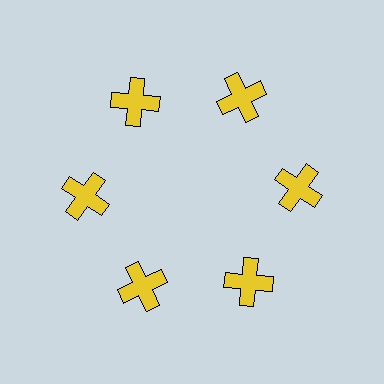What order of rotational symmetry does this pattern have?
This pattern has 6-fold rotational symmetry.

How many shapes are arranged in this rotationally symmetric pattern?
There are 6 shapes, arranged in 6 groups of 1.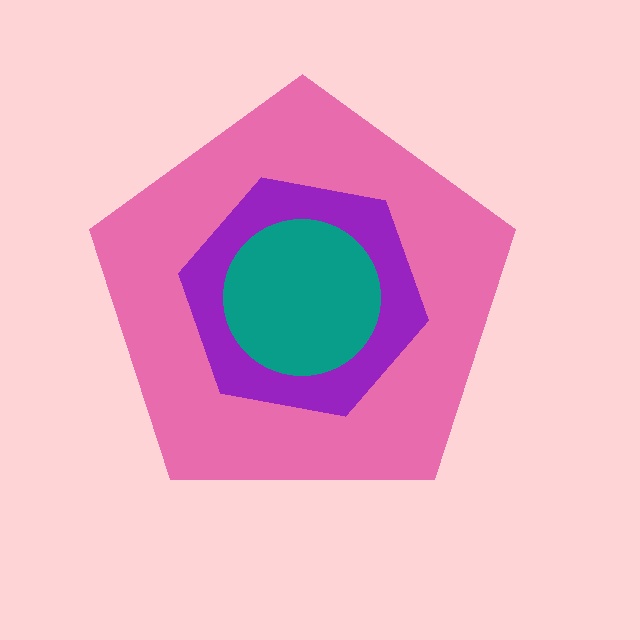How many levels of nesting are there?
3.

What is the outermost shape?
The pink pentagon.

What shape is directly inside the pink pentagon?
The purple hexagon.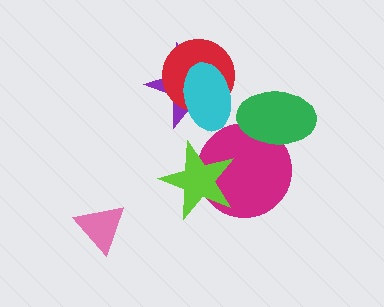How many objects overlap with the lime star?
1 object overlaps with the lime star.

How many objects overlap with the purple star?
2 objects overlap with the purple star.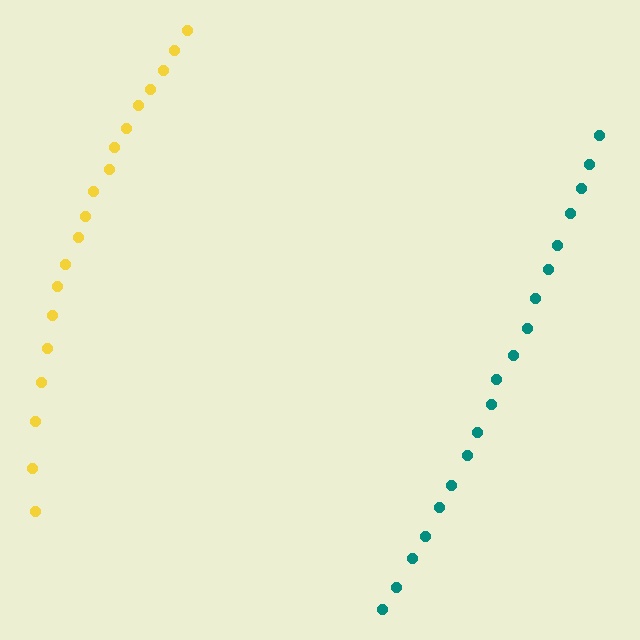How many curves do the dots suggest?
There are 2 distinct paths.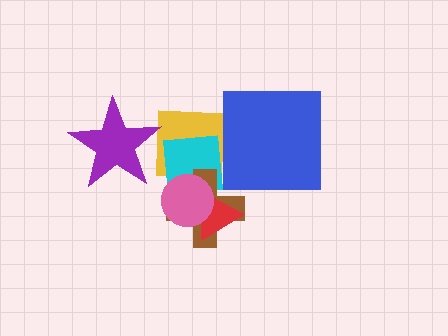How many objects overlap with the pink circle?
4 objects overlap with the pink circle.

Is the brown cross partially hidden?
Yes, it is partially covered by another shape.